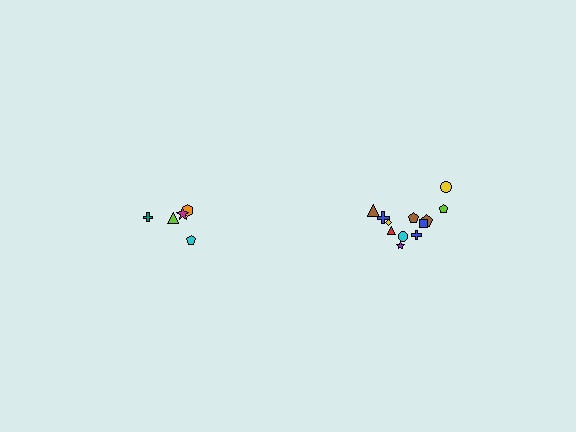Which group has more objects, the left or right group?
The right group.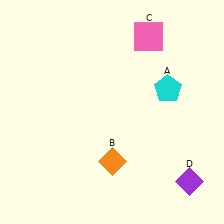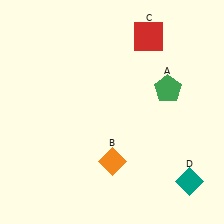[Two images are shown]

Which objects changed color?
A changed from cyan to green. C changed from pink to red. D changed from purple to teal.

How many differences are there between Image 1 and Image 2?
There are 3 differences between the two images.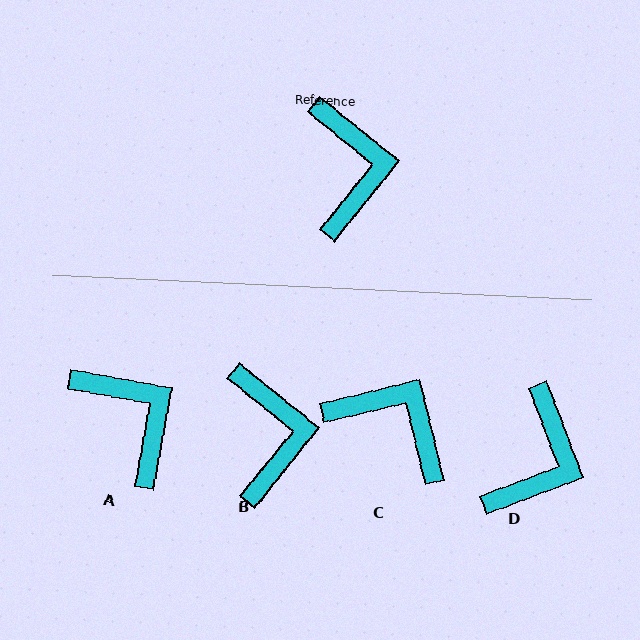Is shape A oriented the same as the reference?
No, it is off by about 29 degrees.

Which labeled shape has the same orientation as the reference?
B.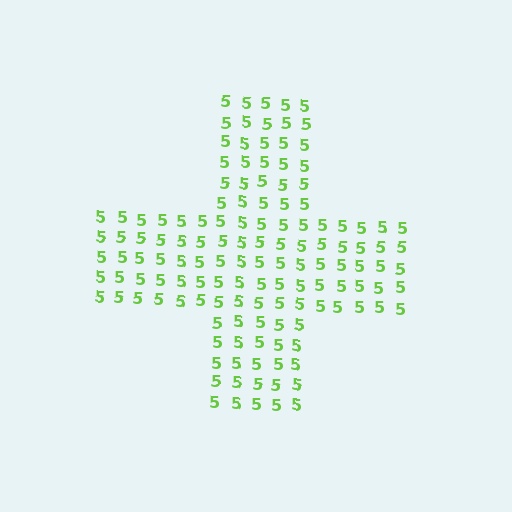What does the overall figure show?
The overall figure shows a cross.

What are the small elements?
The small elements are digit 5's.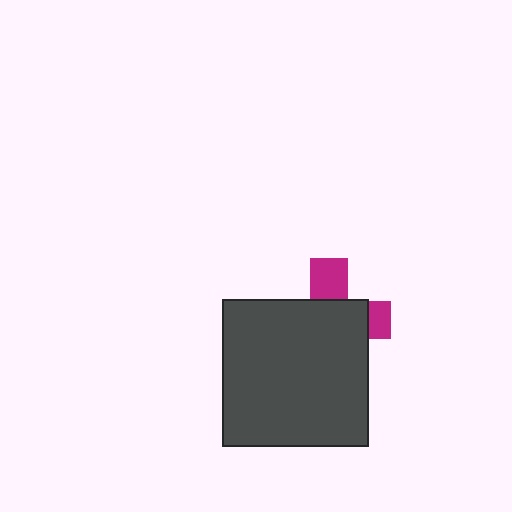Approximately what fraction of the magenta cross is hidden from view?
Roughly 70% of the magenta cross is hidden behind the dark gray square.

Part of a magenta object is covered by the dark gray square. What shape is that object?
It is a cross.